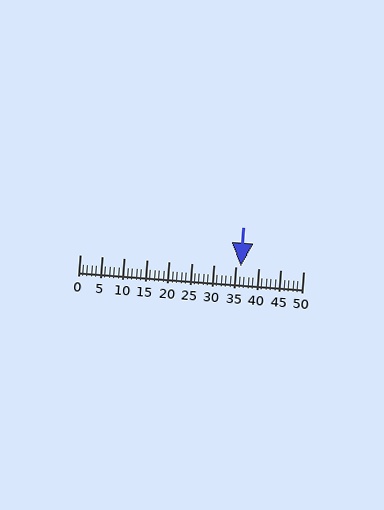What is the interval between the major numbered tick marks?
The major tick marks are spaced 5 units apart.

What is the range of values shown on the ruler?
The ruler shows values from 0 to 50.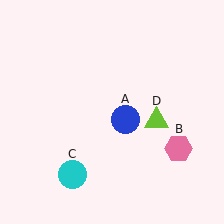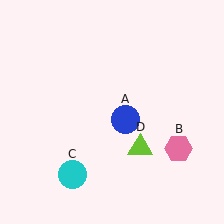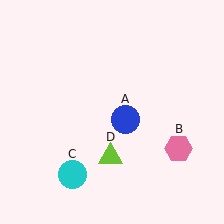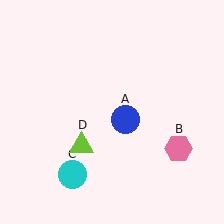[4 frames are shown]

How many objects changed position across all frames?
1 object changed position: lime triangle (object D).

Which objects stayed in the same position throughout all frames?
Blue circle (object A) and pink hexagon (object B) and cyan circle (object C) remained stationary.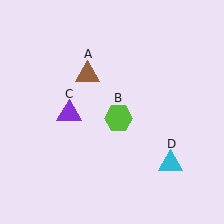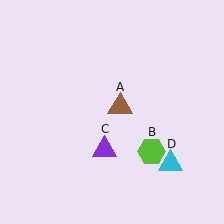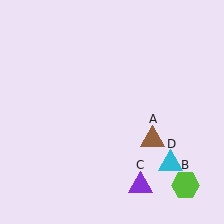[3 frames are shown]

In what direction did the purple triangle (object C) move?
The purple triangle (object C) moved down and to the right.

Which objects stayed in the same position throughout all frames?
Cyan triangle (object D) remained stationary.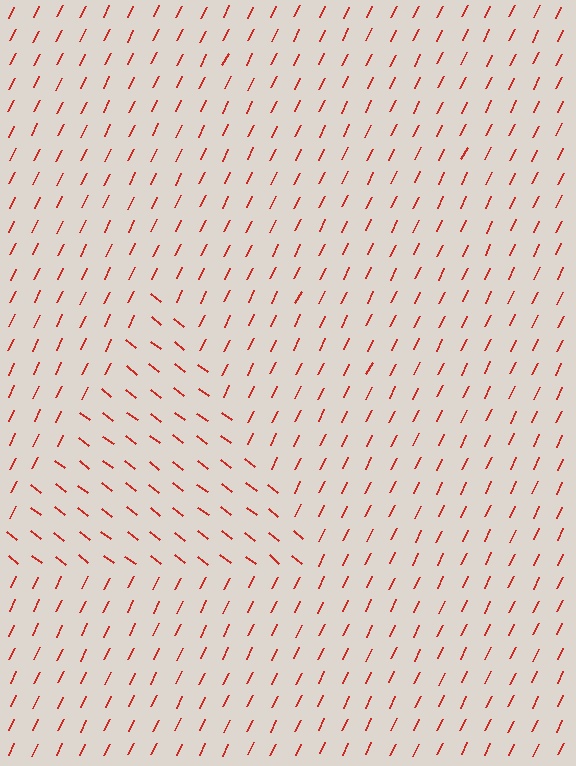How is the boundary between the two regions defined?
The boundary is defined purely by a change in line orientation (approximately 78 degrees difference). All lines are the same color and thickness.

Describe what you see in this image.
The image is filled with small red line segments. A triangle region in the image has lines oriented differently from the surrounding lines, creating a visible texture boundary.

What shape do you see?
I see a triangle.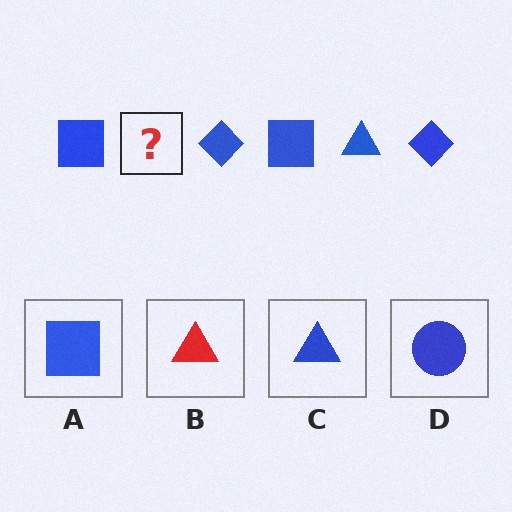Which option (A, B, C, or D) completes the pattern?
C.